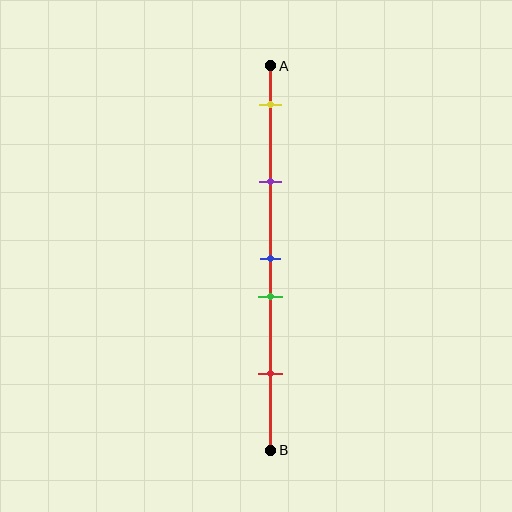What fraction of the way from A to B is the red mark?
The red mark is approximately 80% (0.8) of the way from A to B.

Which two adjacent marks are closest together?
The blue and green marks are the closest adjacent pair.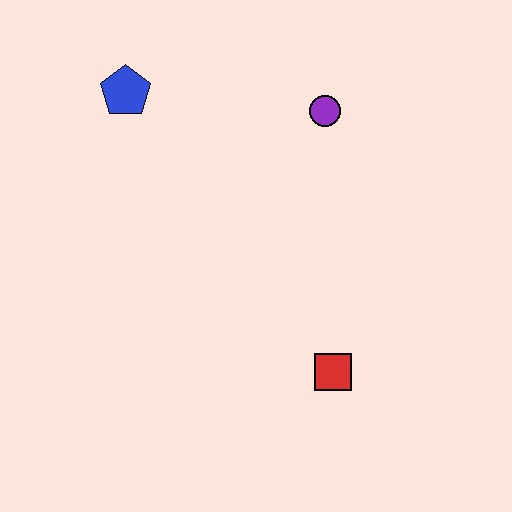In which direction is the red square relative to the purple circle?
The red square is below the purple circle.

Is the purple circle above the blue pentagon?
No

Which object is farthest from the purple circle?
The red square is farthest from the purple circle.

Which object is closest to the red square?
The purple circle is closest to the red square.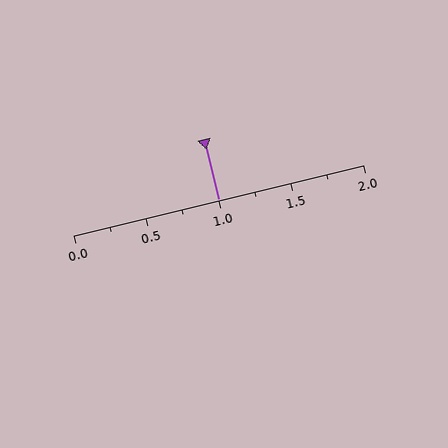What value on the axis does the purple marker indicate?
The marker indicates approximately 1.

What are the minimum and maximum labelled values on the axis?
The axis runs from 0.0 to 2.0.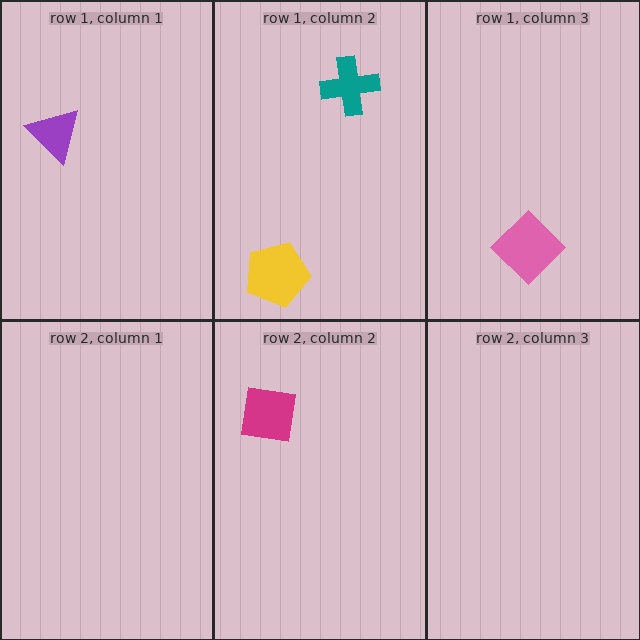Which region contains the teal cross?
The row 1, column 2 region.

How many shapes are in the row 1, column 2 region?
2.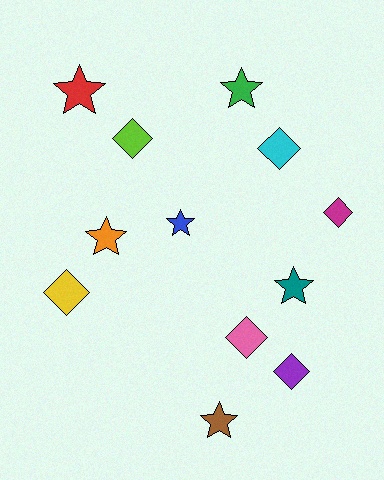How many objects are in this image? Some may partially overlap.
There are 12 objects.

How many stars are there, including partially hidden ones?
There are 6 stars.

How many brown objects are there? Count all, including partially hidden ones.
There is 1 brown object.